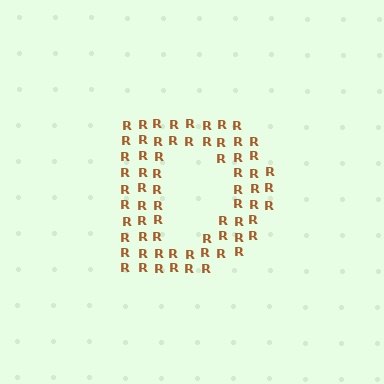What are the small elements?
The small elements are letter R's.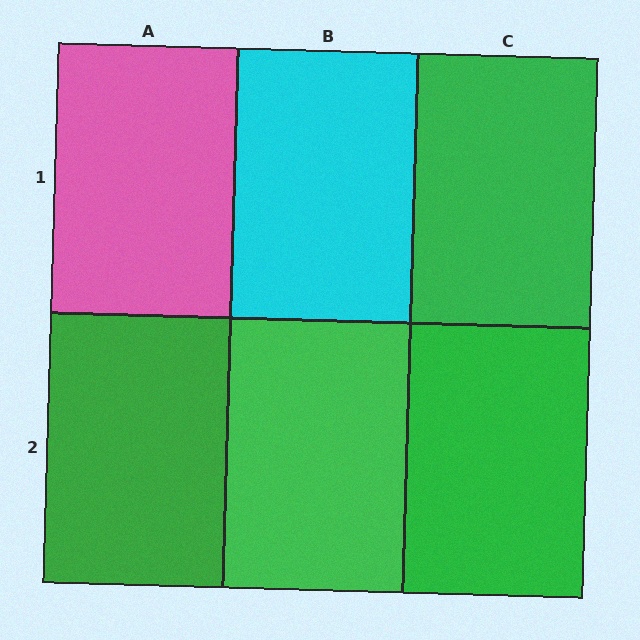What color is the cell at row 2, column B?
Green.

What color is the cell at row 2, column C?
Green.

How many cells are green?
4 cells are green.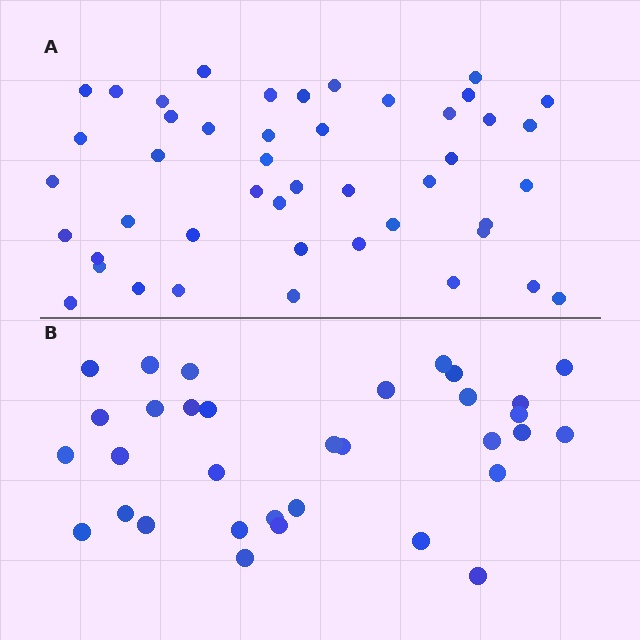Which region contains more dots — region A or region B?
Region A (the top region) has more dots.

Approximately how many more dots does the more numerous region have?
Region A has approximately 15 more dots than region B.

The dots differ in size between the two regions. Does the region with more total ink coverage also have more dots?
No. Region B has more total ink coverage because its dots are larger, but region A actually contains more individual dots. Total area can be misleading — the number of items is what matters here.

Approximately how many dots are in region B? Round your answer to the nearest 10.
About 30 dots. (The exact count is 33, which rounds to 30.)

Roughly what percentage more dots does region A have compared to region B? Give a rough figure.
About 40% more.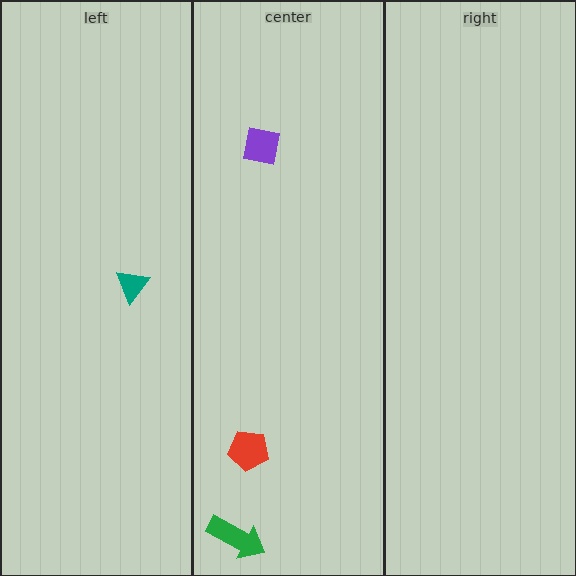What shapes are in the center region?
The red pentagon, the green arrow, the purple square.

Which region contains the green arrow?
The center region.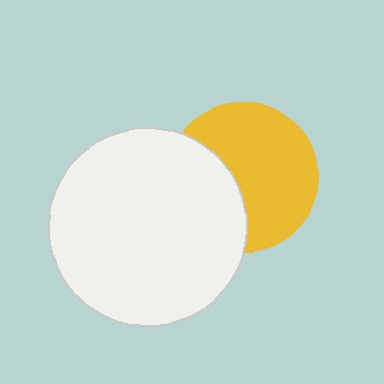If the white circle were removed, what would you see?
You would see the complete yellow circle.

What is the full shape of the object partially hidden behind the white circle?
The partially hidden object is a yellow circle.